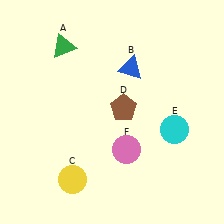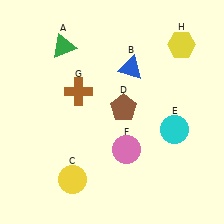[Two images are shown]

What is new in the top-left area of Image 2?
A brown cross (G) was added in the top-left area of Image 2.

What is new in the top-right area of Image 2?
A yellow hexagon (H) was added in the top-right area of Image 2.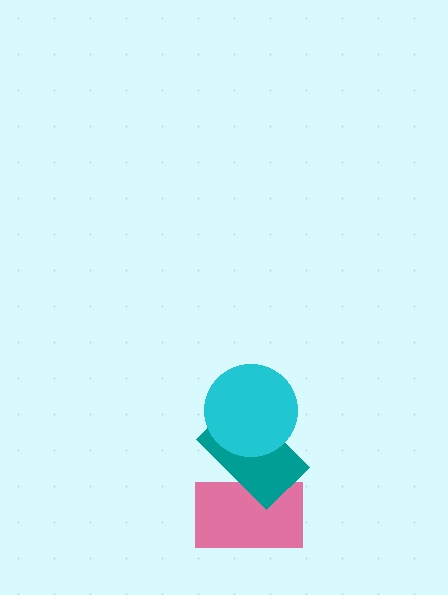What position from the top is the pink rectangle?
The pink rectangle is 3rd from the top.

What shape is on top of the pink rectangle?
The teal rectangle is on top of the pink rectangle.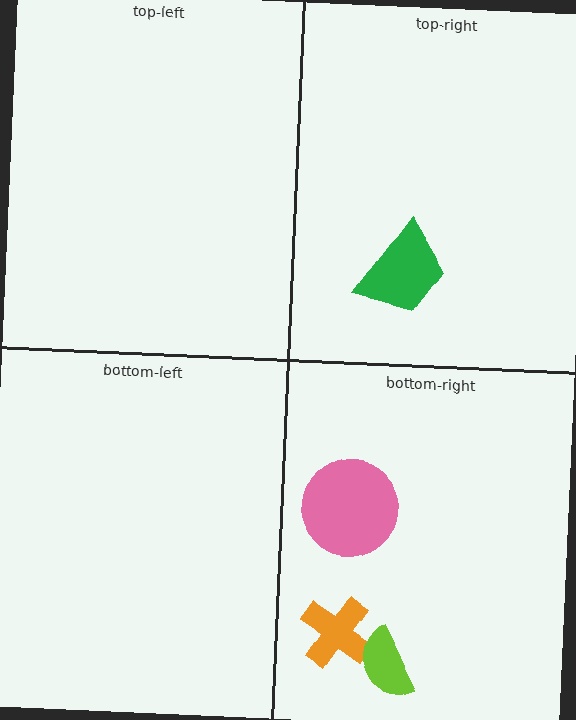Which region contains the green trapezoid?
The top-right region.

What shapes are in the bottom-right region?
The orange cross, the pink circle, the lime semicircle.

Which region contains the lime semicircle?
The bottom-right region.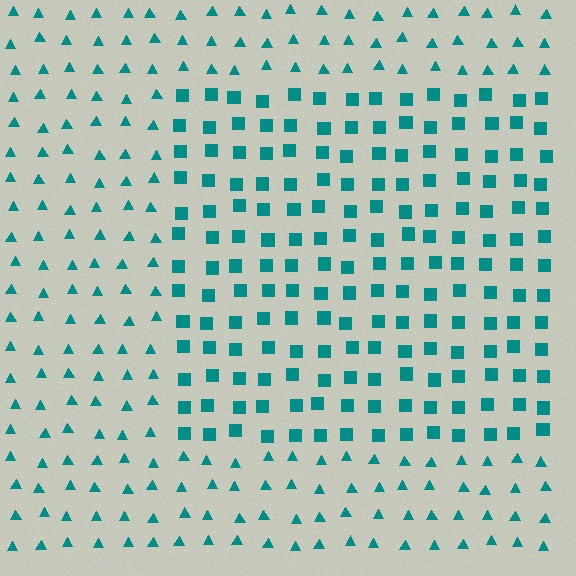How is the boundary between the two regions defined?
The boundary is defined by a change in element shape: squares inside vs. triangles outside. All elements share the same color and spacing.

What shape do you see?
I see a rectangle.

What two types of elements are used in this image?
The image uses squares inside the rectangle region and triangles outside it.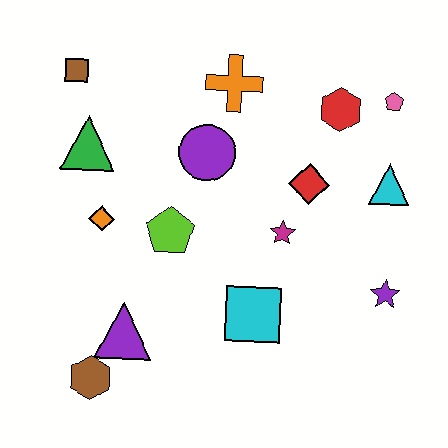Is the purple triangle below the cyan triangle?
Yes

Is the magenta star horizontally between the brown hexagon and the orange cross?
No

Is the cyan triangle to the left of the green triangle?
No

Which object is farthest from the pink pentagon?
The brown hexagon is farthest from the pink pentagon.